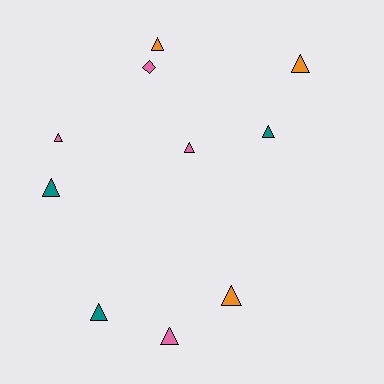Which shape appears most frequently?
Triangle, with 9 objects.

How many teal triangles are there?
There are 3 teal triangles.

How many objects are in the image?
There are 10 objects.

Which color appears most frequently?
Pink, with 4 objects.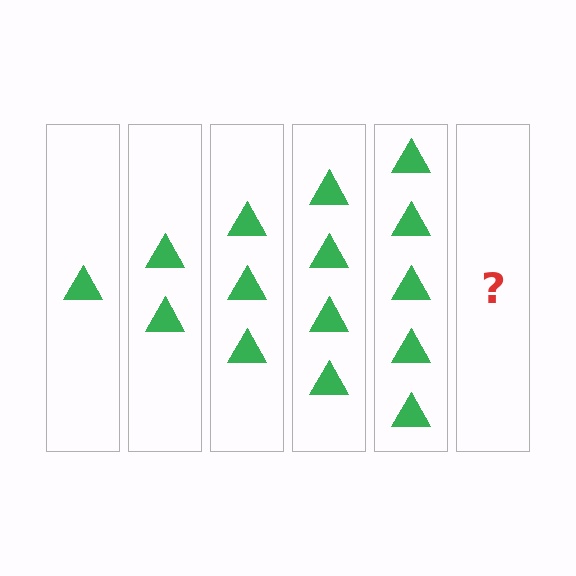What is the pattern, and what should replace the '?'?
The pattern is that each step adds one more triangle. The '?' should be 6 triangles.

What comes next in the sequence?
The next element should be 6 triangles.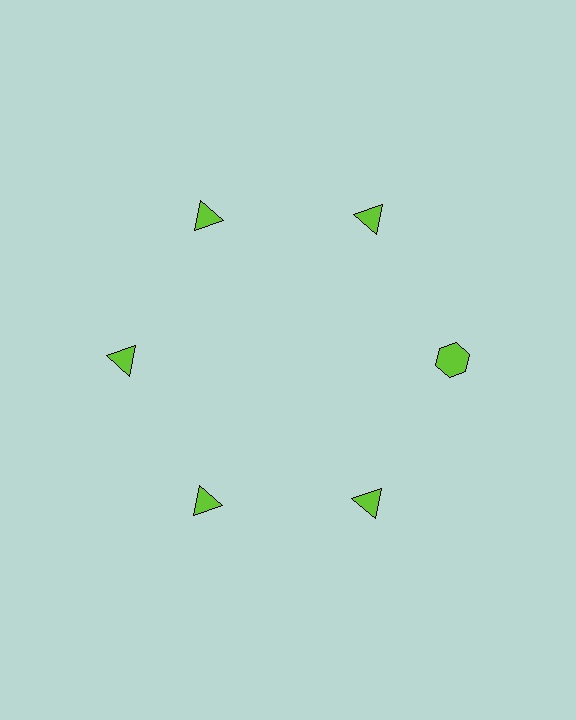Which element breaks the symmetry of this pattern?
The lime hexagon at roughly the 3 o'clock position breaks the symmetry. All other shapes are lime triangles.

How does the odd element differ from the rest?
It has a different shape: hexagon instead of triangle.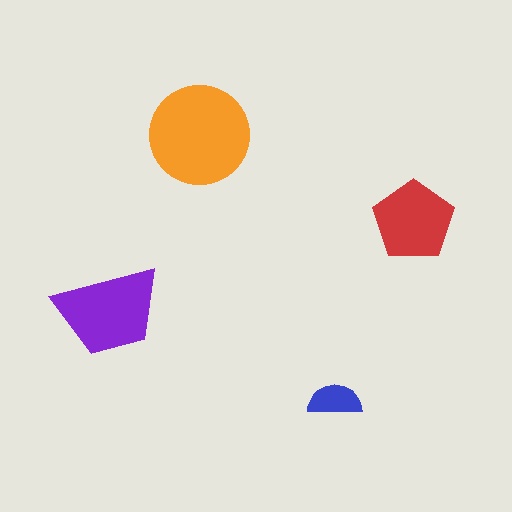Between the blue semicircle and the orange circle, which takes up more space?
The orange circle.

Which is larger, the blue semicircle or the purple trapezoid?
The purple trapezoid.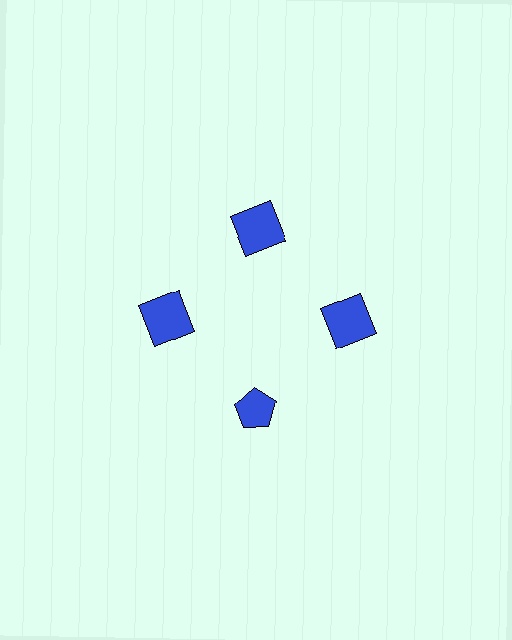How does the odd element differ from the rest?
It has a different shape: pentagon instead of square.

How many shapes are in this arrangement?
There are 4 shapes arranged in a ring pattern.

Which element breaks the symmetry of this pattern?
The blue pentagon at roughly the 6 o'clock position breaks the symmetry. All other shapes are blue squares.